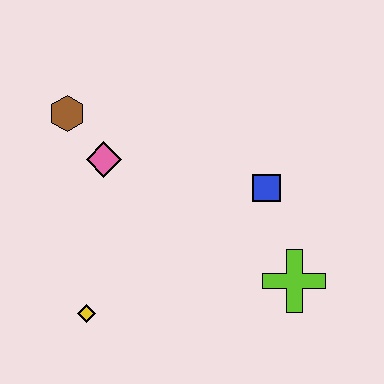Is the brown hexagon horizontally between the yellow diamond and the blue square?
No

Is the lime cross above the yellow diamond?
Yes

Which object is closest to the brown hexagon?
The pink diamond is closest to the brown hexagon.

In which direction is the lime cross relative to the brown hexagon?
The lime cross is to the right of the brown hexagon.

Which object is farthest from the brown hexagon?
The lime cross is farthest from the brown hexagon.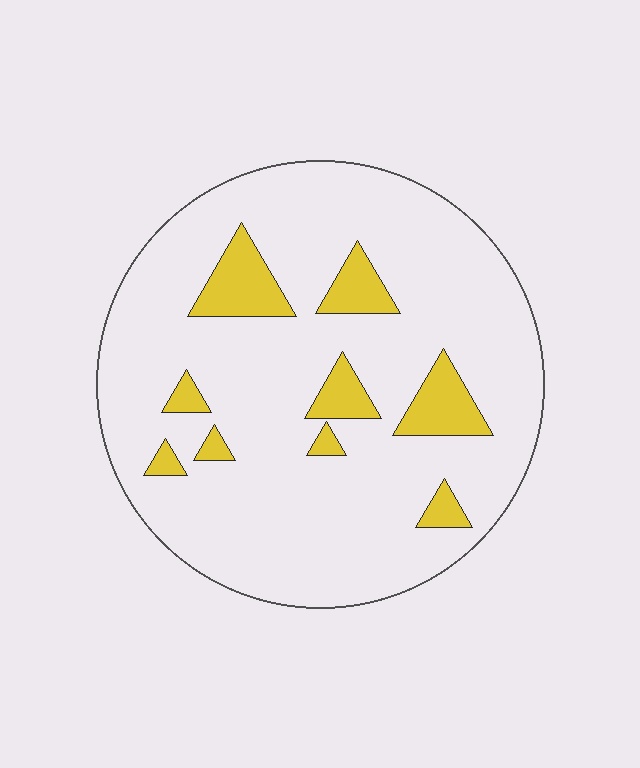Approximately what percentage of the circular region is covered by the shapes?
Approximately 15%.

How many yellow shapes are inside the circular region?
9.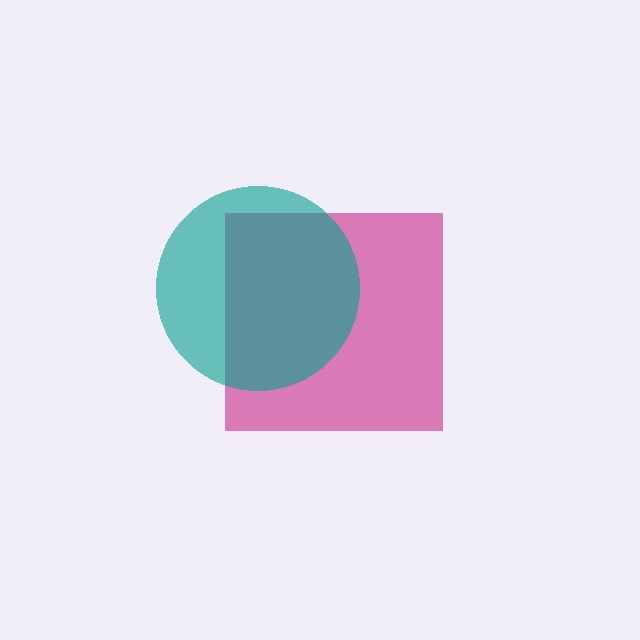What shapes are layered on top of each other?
The layered shapes are: a magenta square, a teal circle.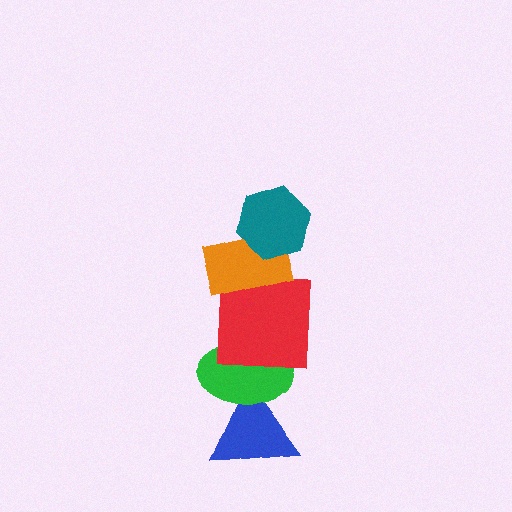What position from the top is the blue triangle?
The blue triangle is 5th from the top.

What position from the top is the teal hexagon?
The teal hexagon is 1st from the top.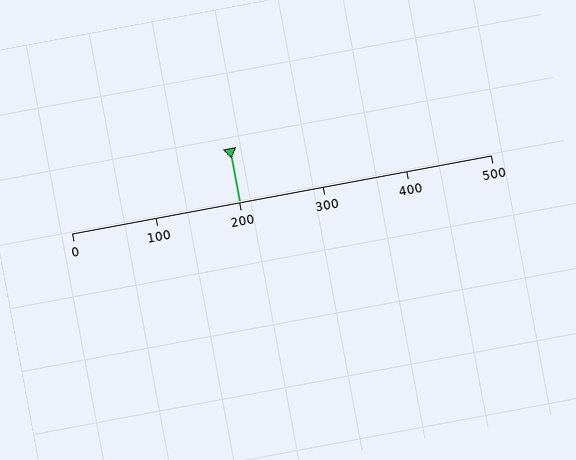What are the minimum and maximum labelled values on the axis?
The axis runs from 0 to 500.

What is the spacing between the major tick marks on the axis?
The major ticks are spaced 100 apart.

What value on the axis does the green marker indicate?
The marker indicates approximately 200.